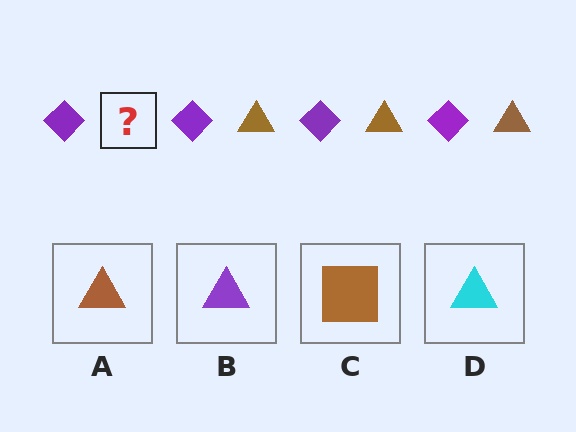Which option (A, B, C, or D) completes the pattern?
A.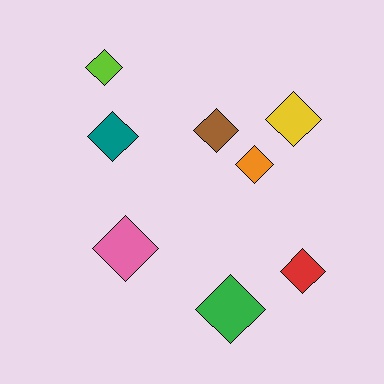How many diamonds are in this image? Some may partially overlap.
There are 8 diamonds.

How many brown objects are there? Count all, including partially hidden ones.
There is 1 brown object.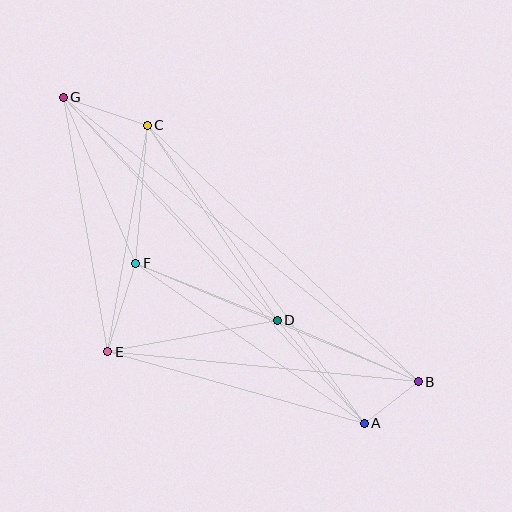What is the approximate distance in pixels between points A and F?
The distance between A and F is approximately 279 pixels.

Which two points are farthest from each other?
Points B and G are farthest from each other.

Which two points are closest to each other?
Points A and B are closest to each other.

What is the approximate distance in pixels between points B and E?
The distance between B and E is approximately 312 pixels.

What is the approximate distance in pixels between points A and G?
The distance between A and G is approximately 443 pixels.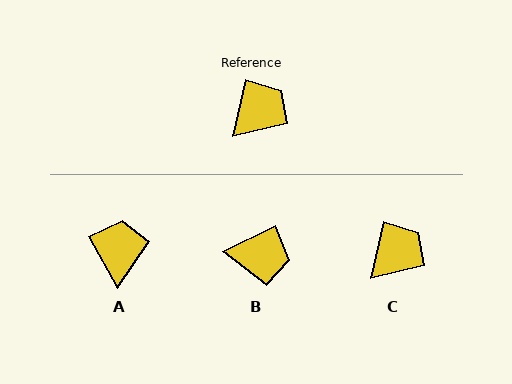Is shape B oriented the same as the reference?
No, it is off by about 51 degrees.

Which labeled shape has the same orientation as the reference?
C.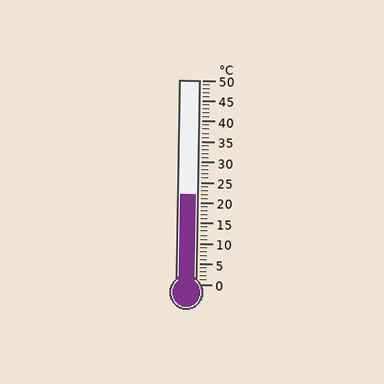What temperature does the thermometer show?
The thermometer shows approximately 22°C.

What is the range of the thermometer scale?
The thermometer scale ranges from 0°C to 50°C.